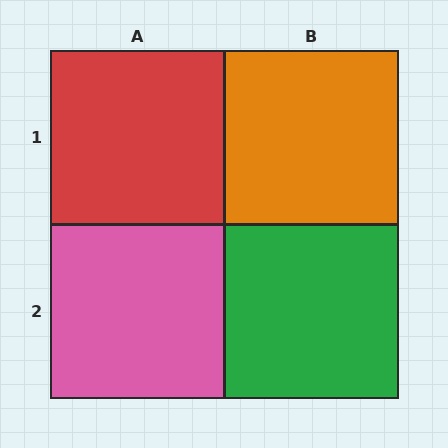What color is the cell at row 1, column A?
Red.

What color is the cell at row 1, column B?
Orange.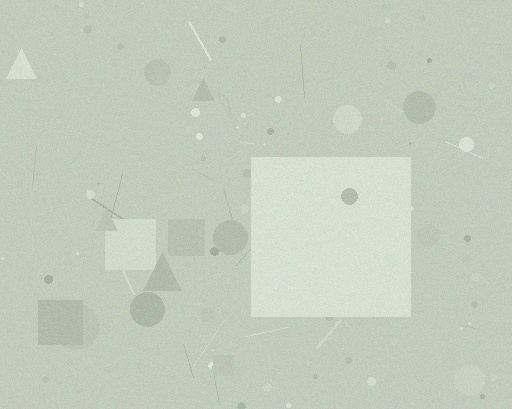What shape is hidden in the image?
A square is hidden in the image.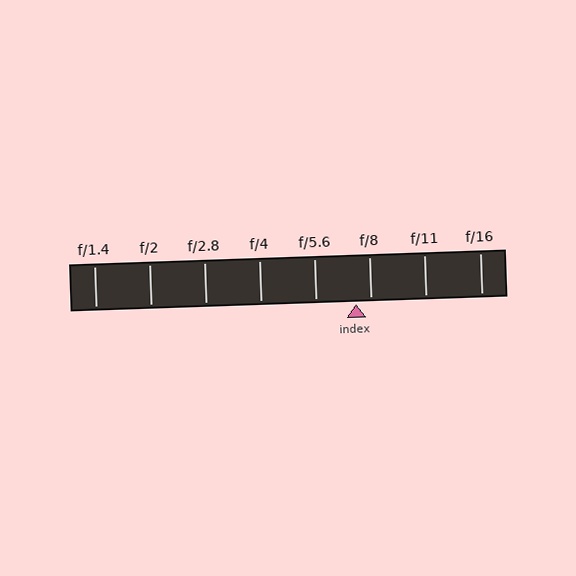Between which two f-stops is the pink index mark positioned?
The index mark is between f/5.6 and f/8.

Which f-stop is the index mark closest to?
The index mark is closest to f/8.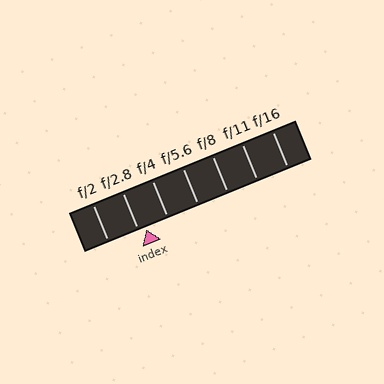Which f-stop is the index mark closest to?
The index mark is closest to f/2.8.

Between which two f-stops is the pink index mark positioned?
The index mark is between f/2.8 and f/4.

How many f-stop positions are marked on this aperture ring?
There are 7 f-stop positions marked.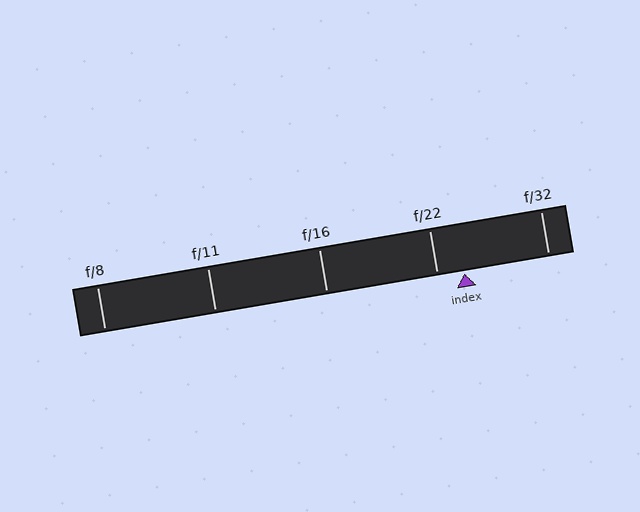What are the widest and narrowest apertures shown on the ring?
The widest aperture shown is f/8 and the narrowest is f/32.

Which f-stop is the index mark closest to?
The index mark is closest to f/22.